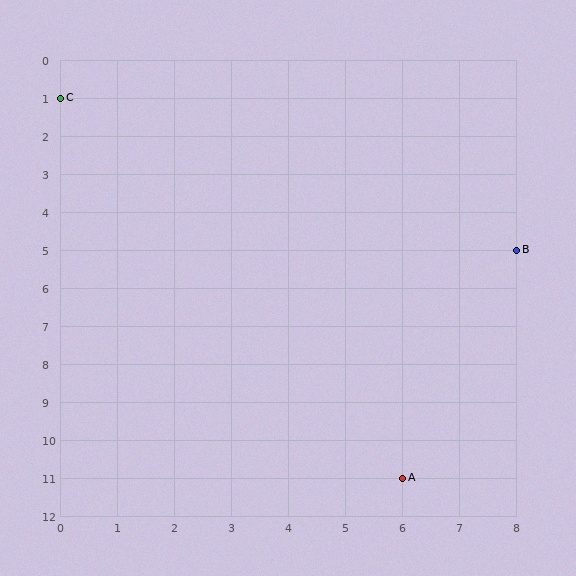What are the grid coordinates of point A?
Point A is at grid coordinates (6, 11).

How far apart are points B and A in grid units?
Points B and A are 2 columns and 6 rows apart (about 6.3 grid units diagonally).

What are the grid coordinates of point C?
Point C is at grid coordinates (0, 1).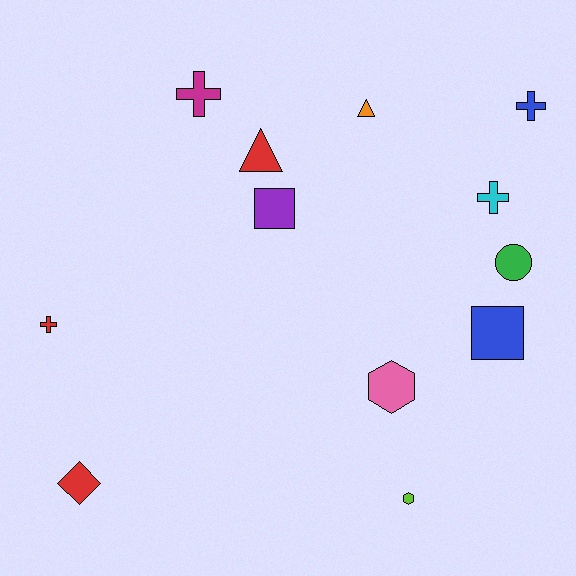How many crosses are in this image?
There are 4 crosses.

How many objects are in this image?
There are 12 objects.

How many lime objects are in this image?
There is 1 lime object.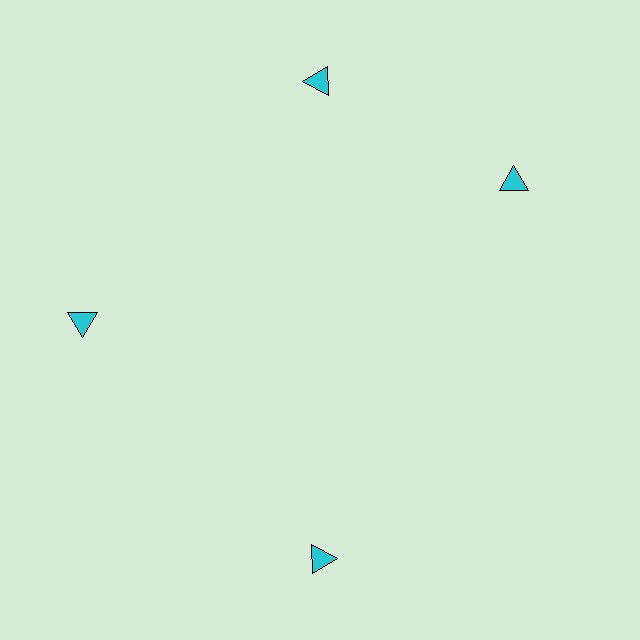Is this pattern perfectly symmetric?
No. The 4 cyan triangles are arranged in a ring, but one element near the 3 o'clock position is rotated out of alignment along the ring, breaking the 4-fold rotational symmetry.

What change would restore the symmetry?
The symmetry would be restored by rotating it back into even spacing with its neighbors so that all 4 triangles sit at equal angles and equal distance from the center.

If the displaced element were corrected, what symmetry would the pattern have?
It would have 4-fold rotational symmetry — the pattern would map onto itself every 90 degrees.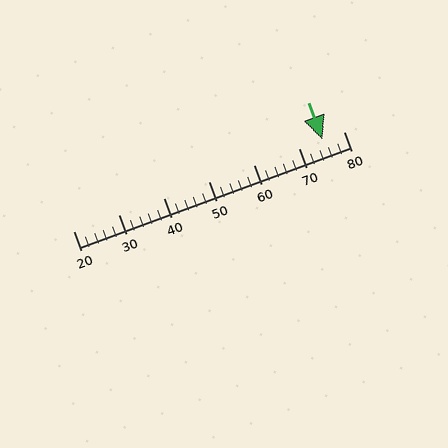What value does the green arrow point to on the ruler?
The green arrow points to approximately 75.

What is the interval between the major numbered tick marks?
The major tick marks are spaced 10 units apart.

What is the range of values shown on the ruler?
The ruler shows values from 20 to 80.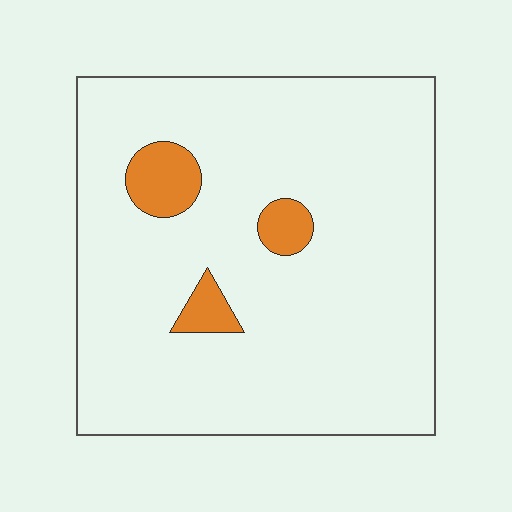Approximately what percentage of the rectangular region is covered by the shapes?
Approximately 10%.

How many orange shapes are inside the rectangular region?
3.